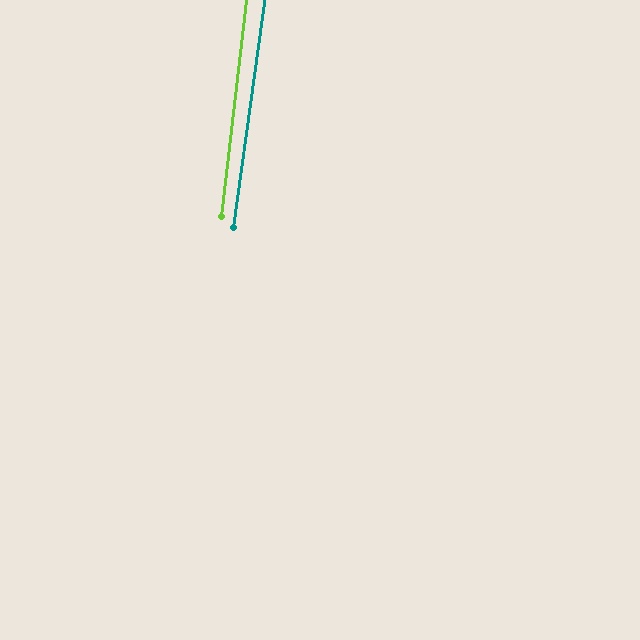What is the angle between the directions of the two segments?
Approximately 1 degree.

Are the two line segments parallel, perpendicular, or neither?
Parallel — their directions differ by only 1.2°.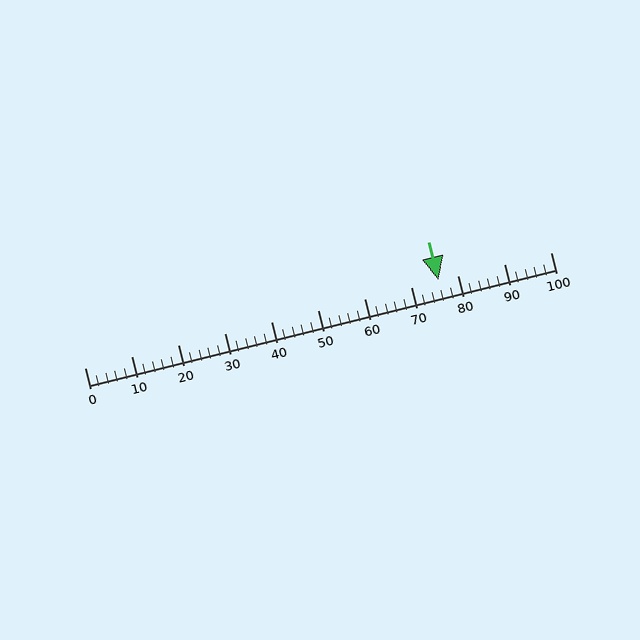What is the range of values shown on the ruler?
The ruler shows values from 0 to 100.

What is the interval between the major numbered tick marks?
The major tick marks are spaced 10 units apart.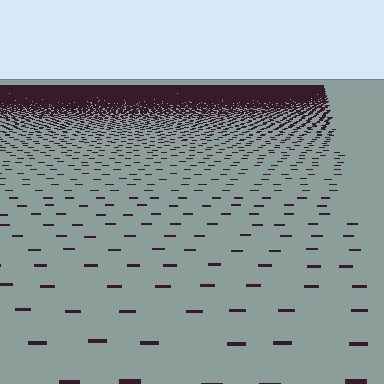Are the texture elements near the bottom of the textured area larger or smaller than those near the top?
Larger. Near the bottom, elements are closer to the viewer and appear at a bigger on-screen size.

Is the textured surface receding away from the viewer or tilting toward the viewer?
The surface is receding away from the viewer. Texture elements get smaller and denser toward the top.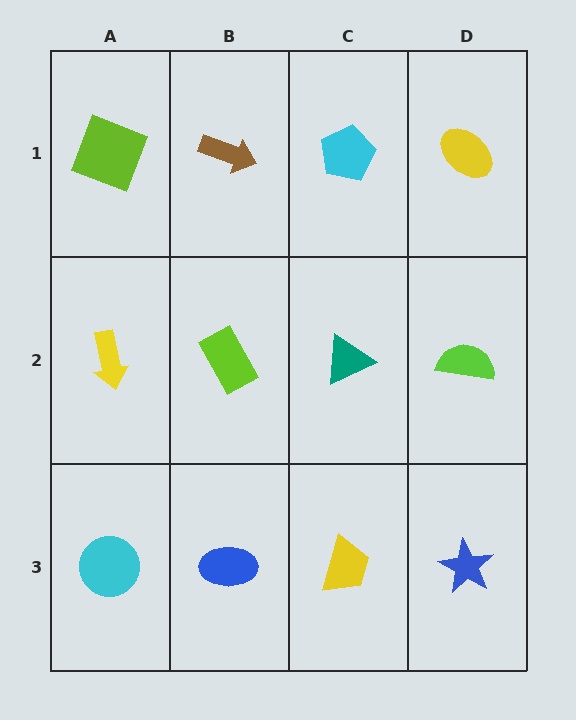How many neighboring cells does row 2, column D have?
3.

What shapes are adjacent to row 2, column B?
A brown arrow (row 1, column B), a blue ellipse (row 3, column B), a yellow arrow (row 2, column A), a teal triangle (row 2, column C).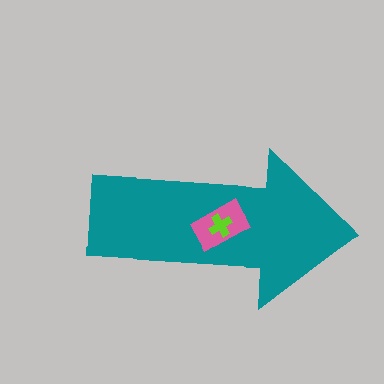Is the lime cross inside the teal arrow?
Yes.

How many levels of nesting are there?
3.